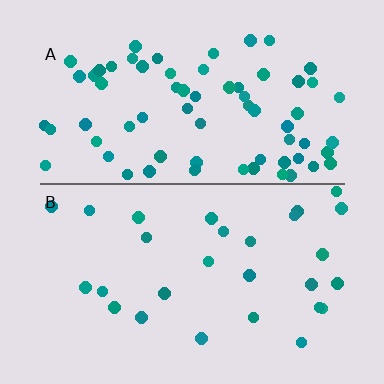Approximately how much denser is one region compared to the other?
Approximately 2.6× — region A over region B.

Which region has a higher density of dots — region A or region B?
A (the top).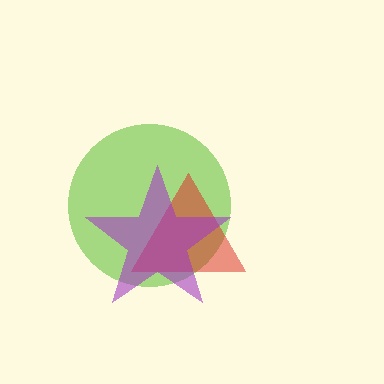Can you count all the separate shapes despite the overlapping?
Yes, there are 3 separate shapes.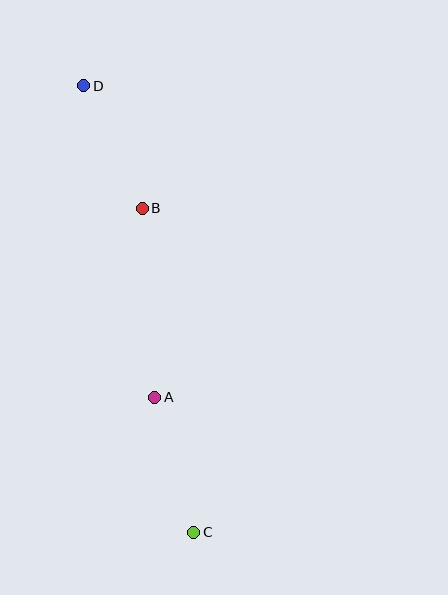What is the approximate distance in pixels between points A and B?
The distance between A and B is approximately 190 pixels.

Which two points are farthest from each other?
Points C and D are farthest from each other.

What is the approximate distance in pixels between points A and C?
The distance between A and C is approximately 140 pixels.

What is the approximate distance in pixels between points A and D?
The distance between A and D is approximately 320 pixels.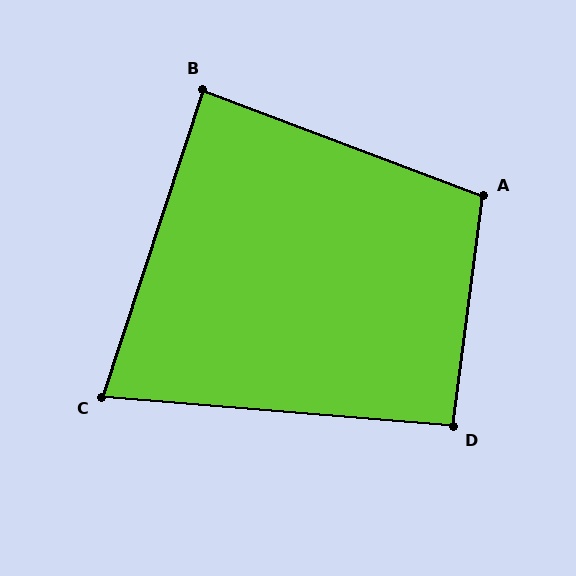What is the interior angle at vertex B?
Approximately 87 degrees (approximately right).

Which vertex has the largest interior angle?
A, at approximately 103 degrees.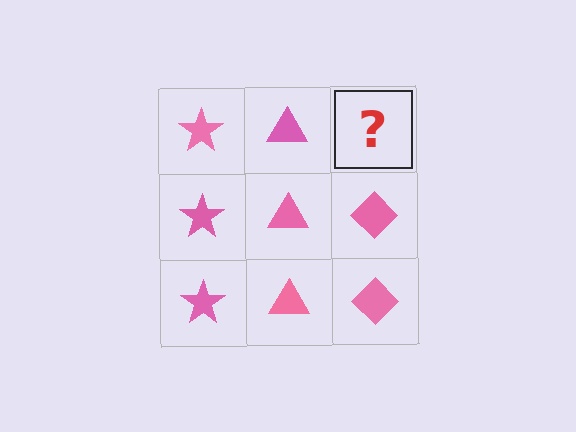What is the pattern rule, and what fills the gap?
The rule is that each column has a consistent shape. The gap should be filled with a pink diamond.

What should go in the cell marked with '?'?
The missing cell should contain a pink diamond.